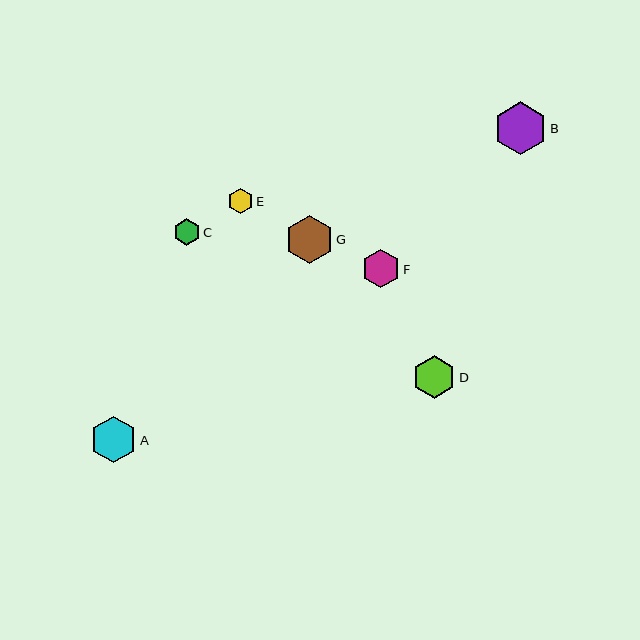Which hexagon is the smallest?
Hexagon E is the smallest with a size of approximately 25 pixels.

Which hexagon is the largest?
Hexagon B is the largest with a size of approximately 53 pixels.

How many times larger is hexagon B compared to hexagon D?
Hexagon B is approximately 1.2 times the size of hexagon D.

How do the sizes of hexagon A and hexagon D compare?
Hexagon A and hexagon D are approximately the same size.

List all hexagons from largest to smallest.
From largest to smallest: B, G, A, D, F, C, E.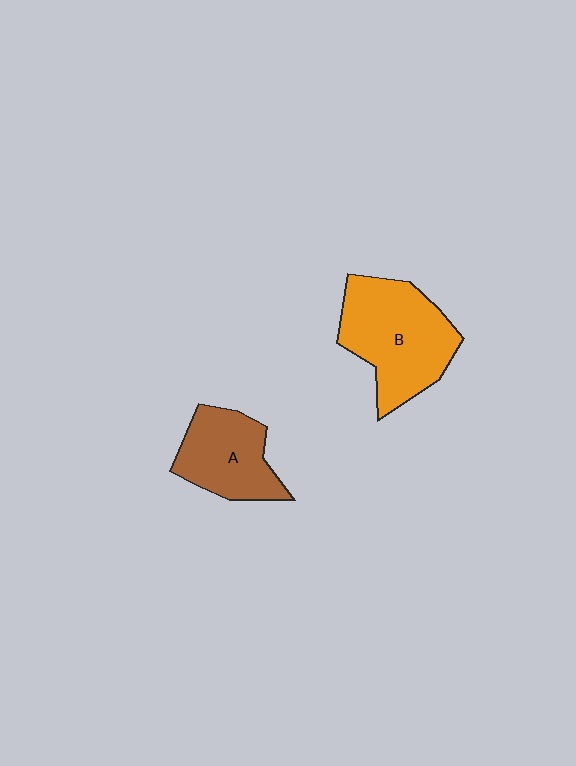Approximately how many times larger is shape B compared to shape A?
Approximately 1.4 times.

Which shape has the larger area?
Shape B (orange).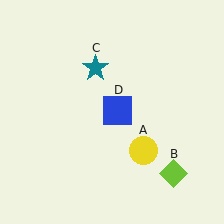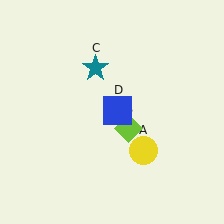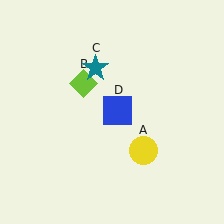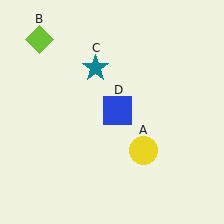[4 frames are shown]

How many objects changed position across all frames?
1 object changed position: lime diamond (object B).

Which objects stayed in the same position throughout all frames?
Yellow circle (object A) and teal star (object C) and blue square (object D) remained stationary.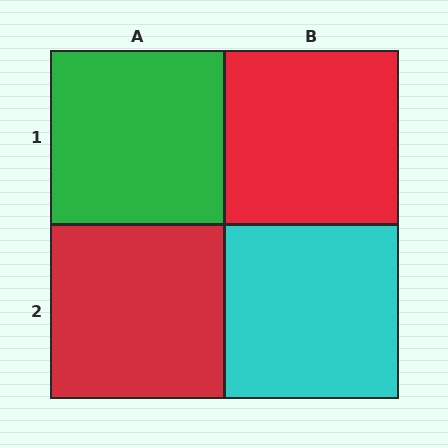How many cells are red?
2 cells are red.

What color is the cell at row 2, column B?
Cyan.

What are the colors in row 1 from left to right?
Green, red.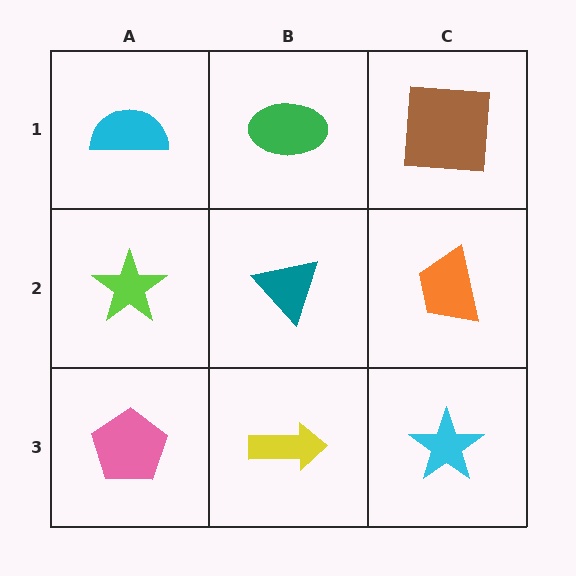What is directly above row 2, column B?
A green ellipse.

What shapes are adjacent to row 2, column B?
A green ellipse (row 1, column B), a yellow arrow (row 3, column B), a lime star (row 2, column A), an orange trapezoid (row 2, column C).